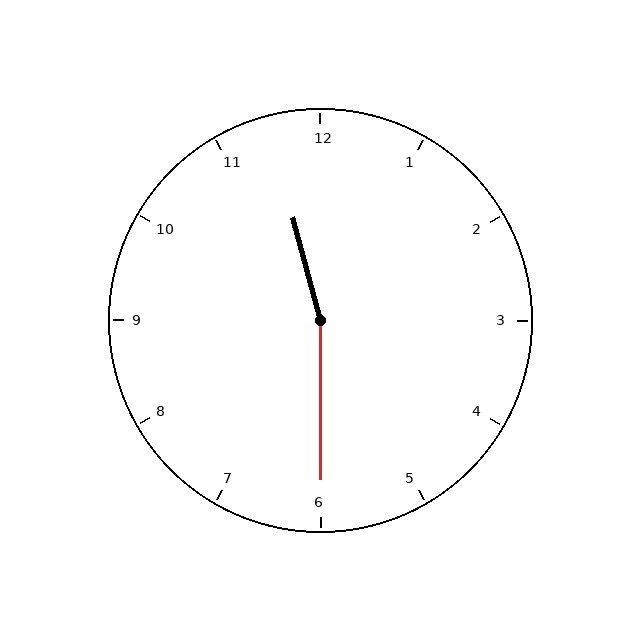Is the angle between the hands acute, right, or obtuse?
It is obtuse.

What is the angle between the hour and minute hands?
Approximately 165 degrees.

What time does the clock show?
11:30.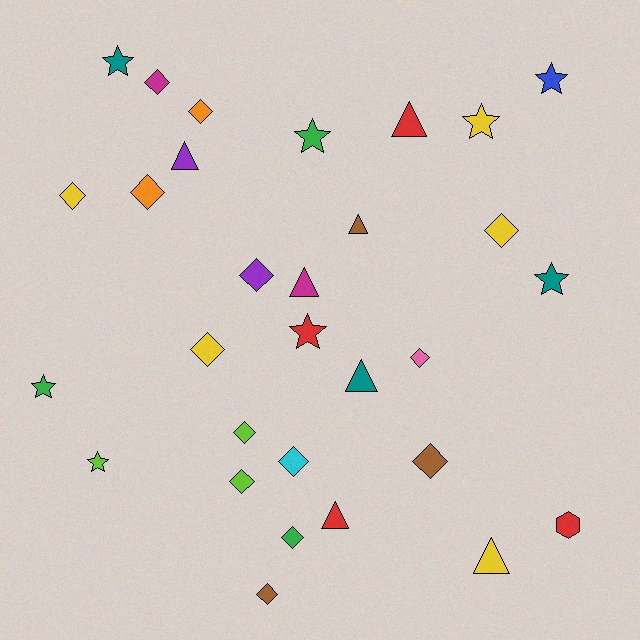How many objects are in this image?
There are 30 objects.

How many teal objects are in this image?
There are 3 teal objects.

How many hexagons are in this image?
There is 1 hexagon.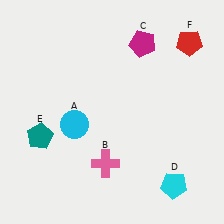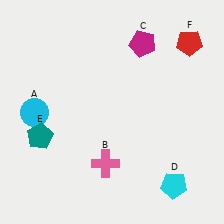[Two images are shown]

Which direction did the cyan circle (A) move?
The cyan circle (A) moved left.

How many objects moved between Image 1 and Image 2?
1 object moved between the two images.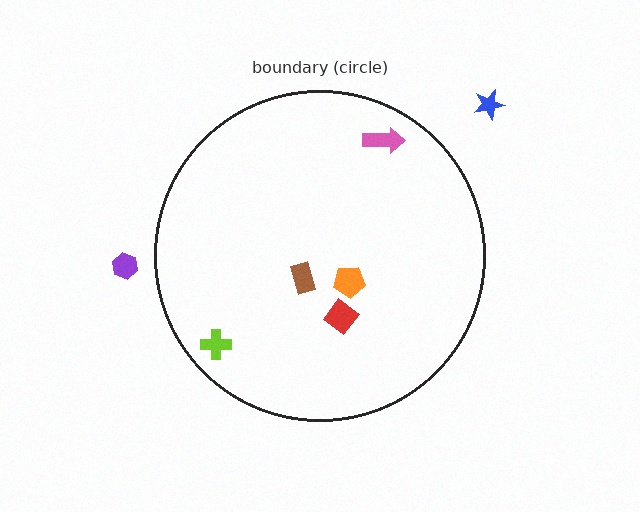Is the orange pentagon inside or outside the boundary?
Inside.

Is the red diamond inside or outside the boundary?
Inside.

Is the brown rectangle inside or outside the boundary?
Inside.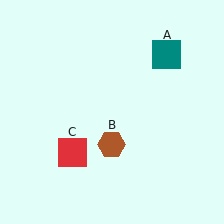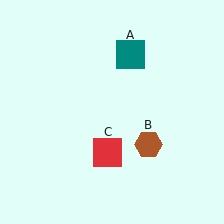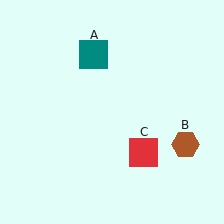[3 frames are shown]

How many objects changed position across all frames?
3 objects changed position: teal square (object A), brown hexagon (object B), red square (object C).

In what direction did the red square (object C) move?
The red square (object C) moved right.